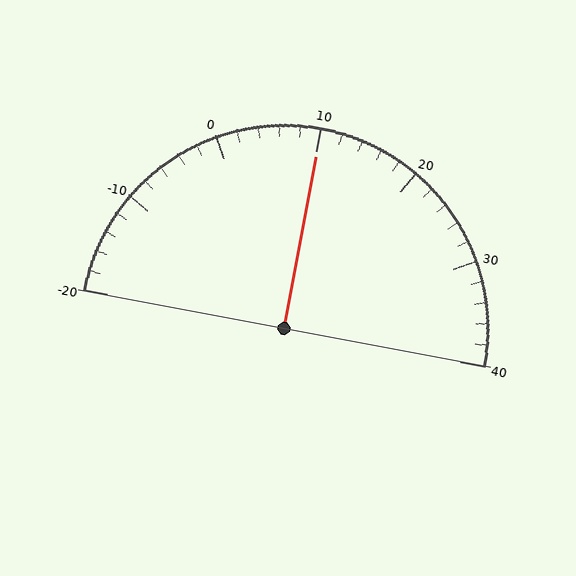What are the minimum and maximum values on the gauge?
The gauge ranges from -20 to 40.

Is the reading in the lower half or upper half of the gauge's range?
The reading is in the upper half of the range (-20 to 40).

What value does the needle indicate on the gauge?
The needle indicates approximately 10.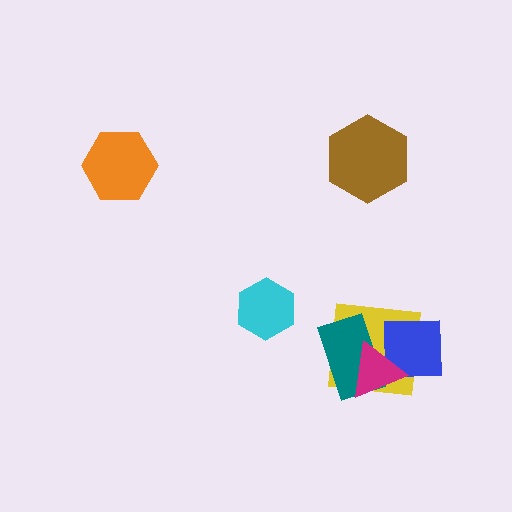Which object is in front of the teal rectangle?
The magenta triangle is in front of the teal rectangle.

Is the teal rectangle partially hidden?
Yes, it is partially covered by another shape.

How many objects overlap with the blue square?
3 objects overlap with the blue square.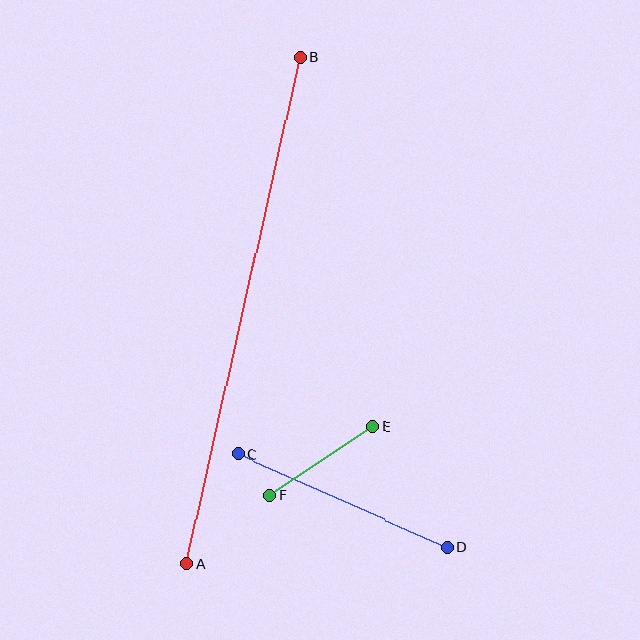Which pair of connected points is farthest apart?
Points A and B are farthest apart.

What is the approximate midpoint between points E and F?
The midpoint is at approximately (321, 461) pixels.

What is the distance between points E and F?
The distance is approximately 124 pixels.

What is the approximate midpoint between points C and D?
The midpoint is at approximately (343, 501) pixels.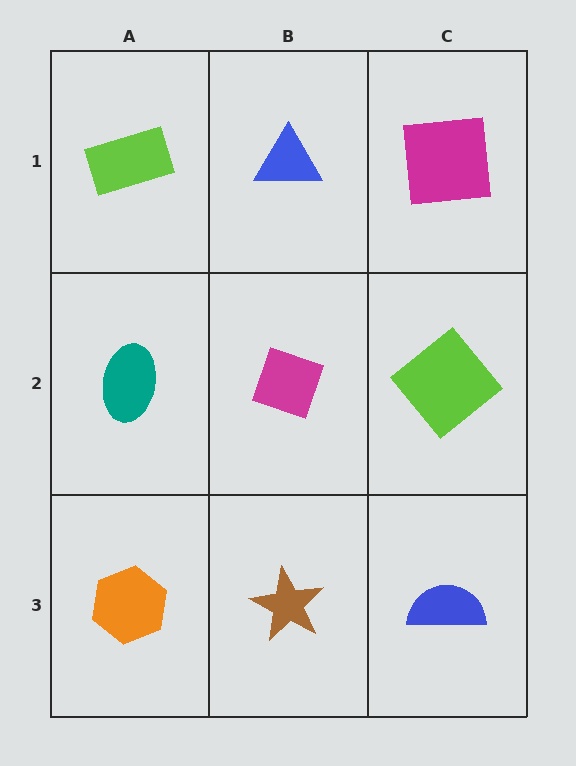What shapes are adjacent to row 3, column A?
A teal ellipse (row 2, column A), a brown star (row 3, column B).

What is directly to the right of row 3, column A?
A brown star.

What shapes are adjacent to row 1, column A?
A teal ellipse (row 2, column A), a blue triangle (row 1, column B).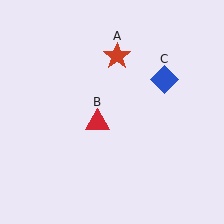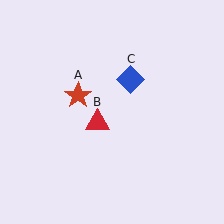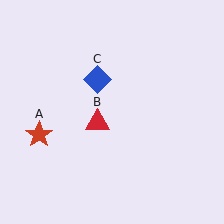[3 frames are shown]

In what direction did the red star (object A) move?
The red star (object A) moved down and to the left.